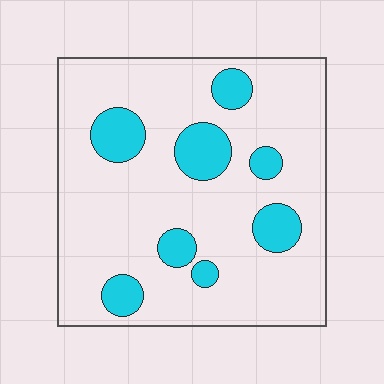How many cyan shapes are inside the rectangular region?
8.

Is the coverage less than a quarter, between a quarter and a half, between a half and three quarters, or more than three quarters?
Less than a quarter.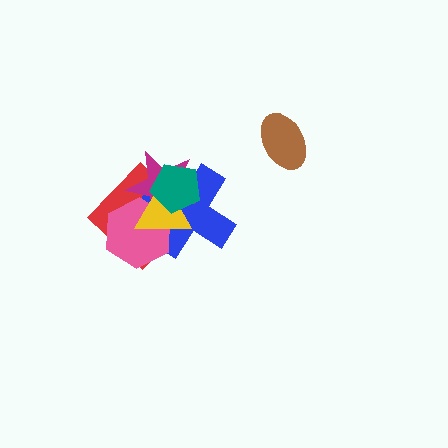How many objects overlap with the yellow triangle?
5 objects overlap with the yellow triangle.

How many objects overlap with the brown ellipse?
0 objects overlap with the brown ellipse.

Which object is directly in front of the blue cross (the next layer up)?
The magenta star is directly in front of the blue cross.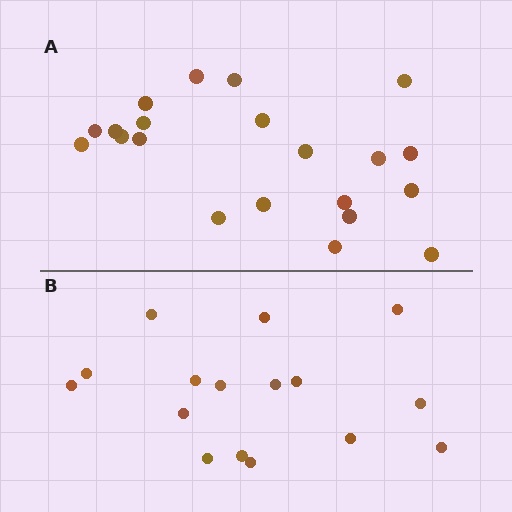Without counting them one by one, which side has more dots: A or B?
Region A (the top region) has more dots.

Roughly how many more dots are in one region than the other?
Region A has about 5 more dots than region B.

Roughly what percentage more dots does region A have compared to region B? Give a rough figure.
About 30% more.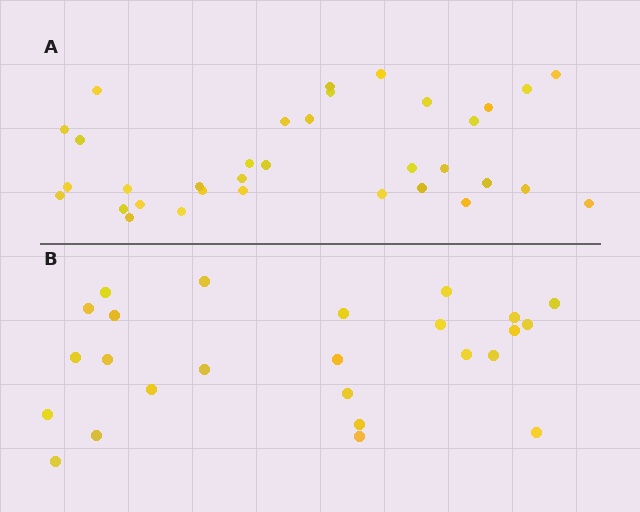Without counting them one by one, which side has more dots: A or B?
Region A (the top region) has more dots.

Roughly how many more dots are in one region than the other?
Region A has roughly 8 or so more dots than region B.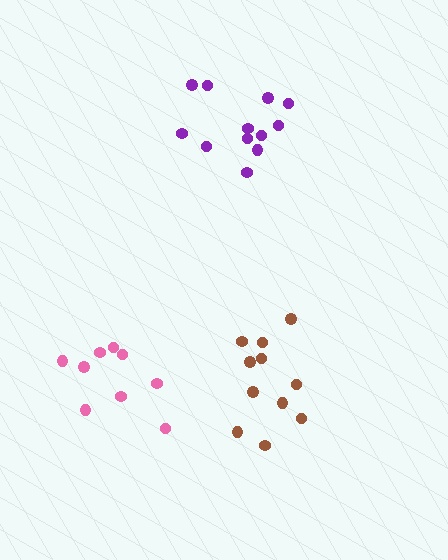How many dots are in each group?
Group 1: 9 dots, Group 2: 11 dots, Group 3: 12 dots (32 total).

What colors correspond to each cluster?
The clusters are colored: pink, brown, purple.